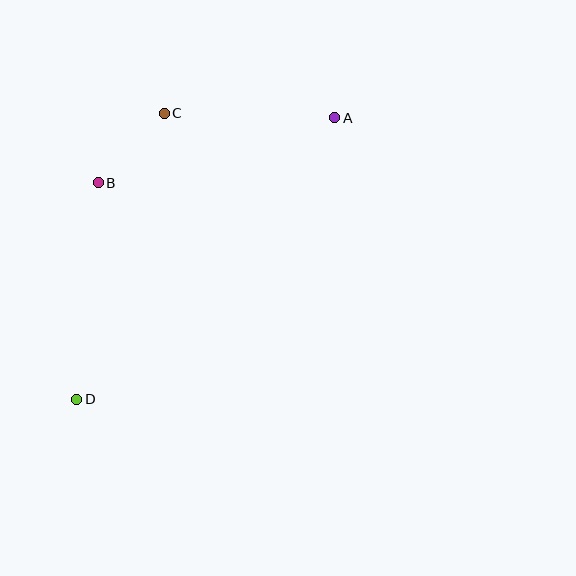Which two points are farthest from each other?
Points A and D are farthest from each other.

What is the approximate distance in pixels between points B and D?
The distance between B and D is approximately 218 pixels.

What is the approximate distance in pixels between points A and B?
The distance between A and B is approximately 245 pixels.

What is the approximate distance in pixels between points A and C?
The distance between A and C is approximately 170 pixels.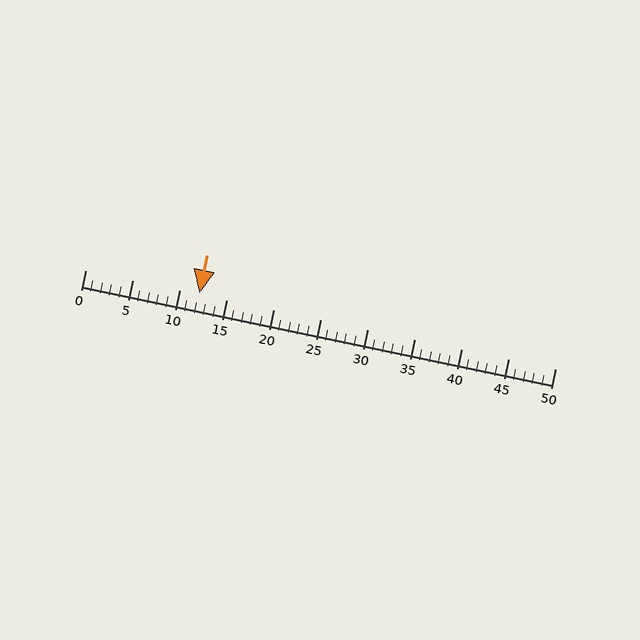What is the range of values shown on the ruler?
The ruler shows values from 0 to 50.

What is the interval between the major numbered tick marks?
The major tick marks are spaced 5 units apart.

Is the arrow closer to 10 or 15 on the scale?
The arrow is closer to 10.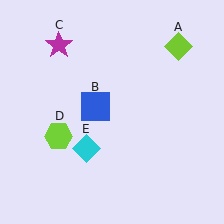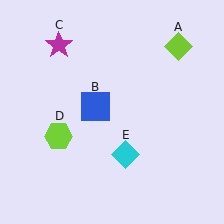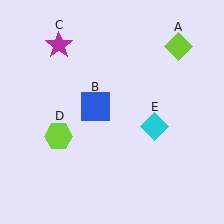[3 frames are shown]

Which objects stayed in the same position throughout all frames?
Lime diamond (object A) and blue square (object B) and magenta star (object C) and lime hexagon (object D) remained stationary.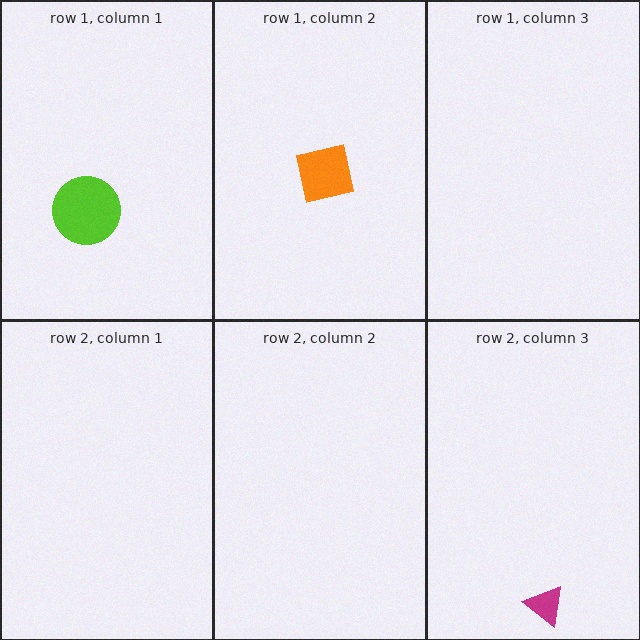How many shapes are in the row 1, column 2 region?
1.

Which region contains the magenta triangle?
The row 2, column 3 region.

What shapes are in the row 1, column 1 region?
The lime circle.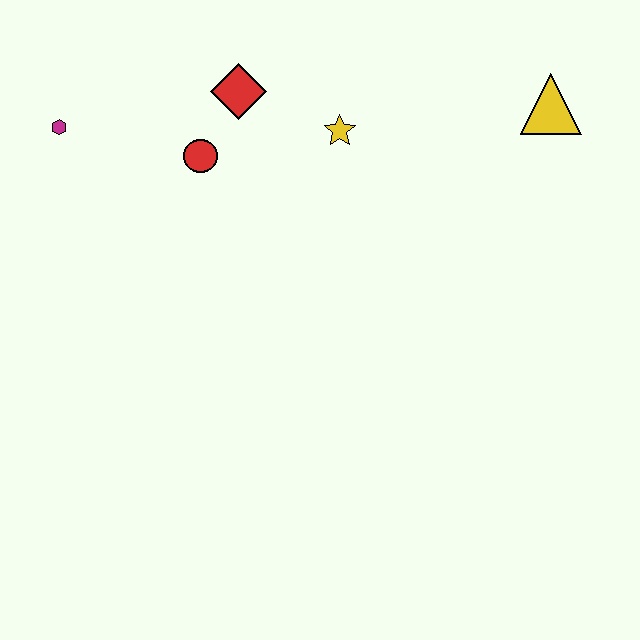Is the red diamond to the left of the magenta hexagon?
No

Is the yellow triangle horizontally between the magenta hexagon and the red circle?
No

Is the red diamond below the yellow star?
No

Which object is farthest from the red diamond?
The yellow triangle is farthest from the red diamond.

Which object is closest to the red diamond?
The red circle is closest to the red diamond.